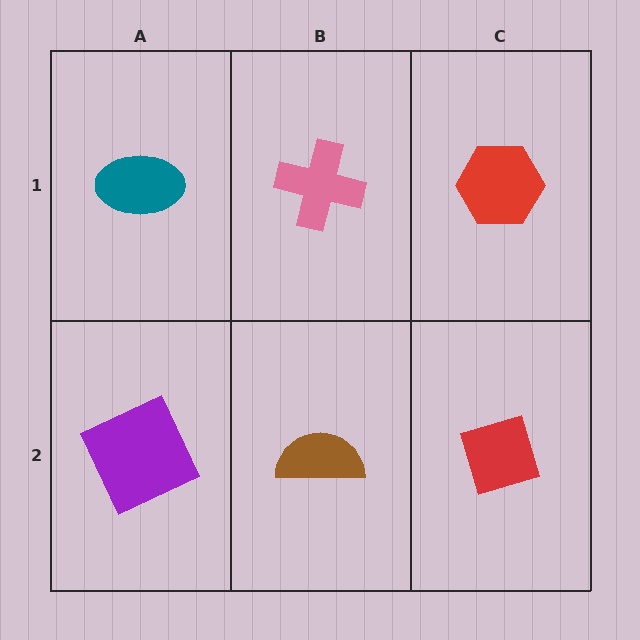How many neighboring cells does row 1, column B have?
3.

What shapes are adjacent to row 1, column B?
A brown semicircle (row 2, column B), a teal ellipse (row 1, column A), a red hexagon (row 1, column C).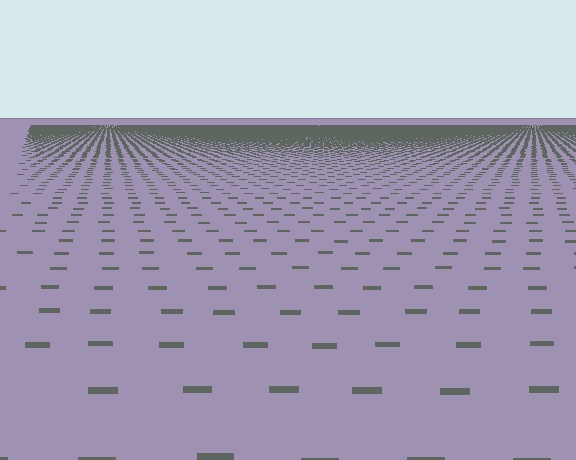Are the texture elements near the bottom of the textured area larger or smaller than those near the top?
Larger. Near the bottom, elements are closer to the viewer and appear at a bigger on-screen size.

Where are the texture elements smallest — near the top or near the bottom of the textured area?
Near the top.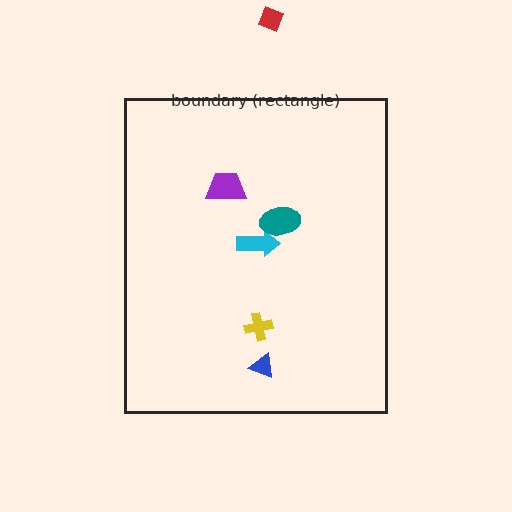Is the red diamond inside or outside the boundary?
Outside.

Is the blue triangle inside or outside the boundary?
Inside.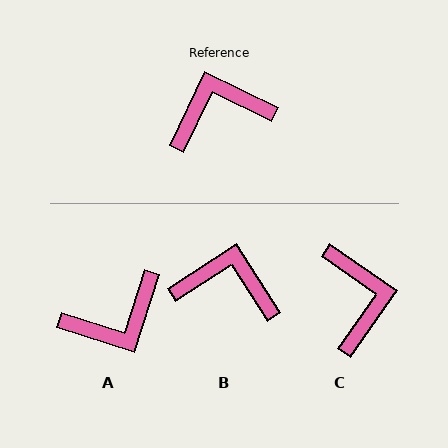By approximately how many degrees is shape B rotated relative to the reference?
Approximately 31 degrees clockwise.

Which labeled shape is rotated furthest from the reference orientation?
A, about 172 degrees away.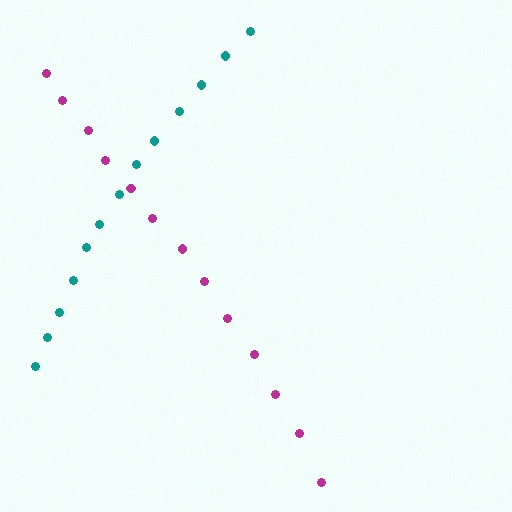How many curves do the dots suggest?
There are 2 distinct paths.